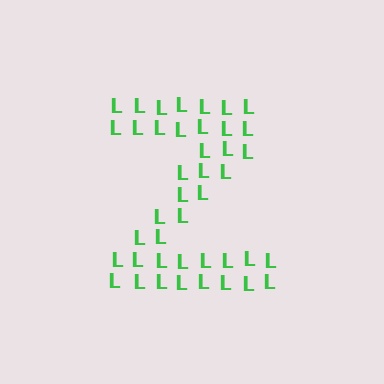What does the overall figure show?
The overall figure shows the letter Z.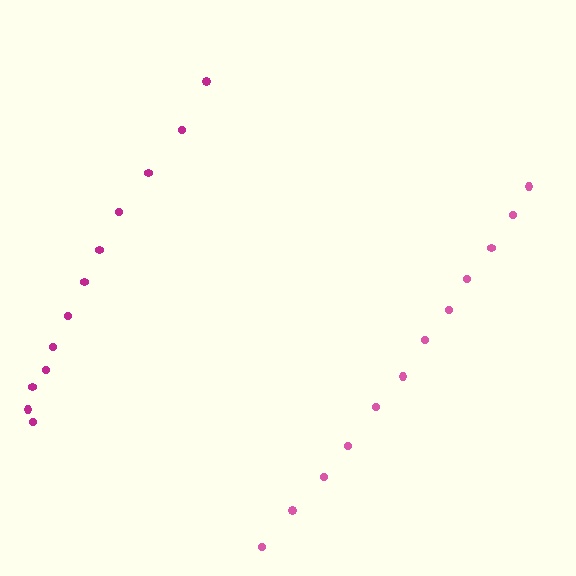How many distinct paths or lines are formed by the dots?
There are 2 distinct paths.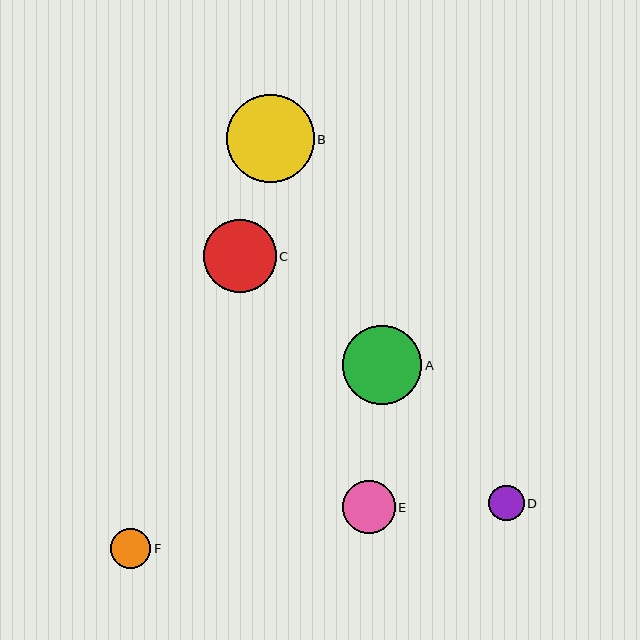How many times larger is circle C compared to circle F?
Circle C is approximately 1.8 times the size of circle F.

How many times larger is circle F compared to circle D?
Circle F is approximately 1.1 times the size of circle D.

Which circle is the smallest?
Circle D is the smallest with a size of approximately 36 pixels.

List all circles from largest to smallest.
From largest to smallest: B, A, C, E, F, D.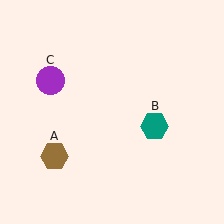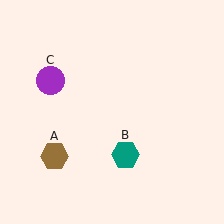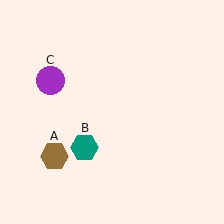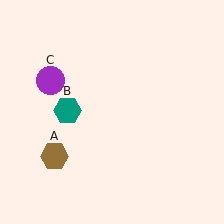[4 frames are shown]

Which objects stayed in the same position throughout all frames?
Brown hexagon (object A) and purple circle (object C) remained stationary.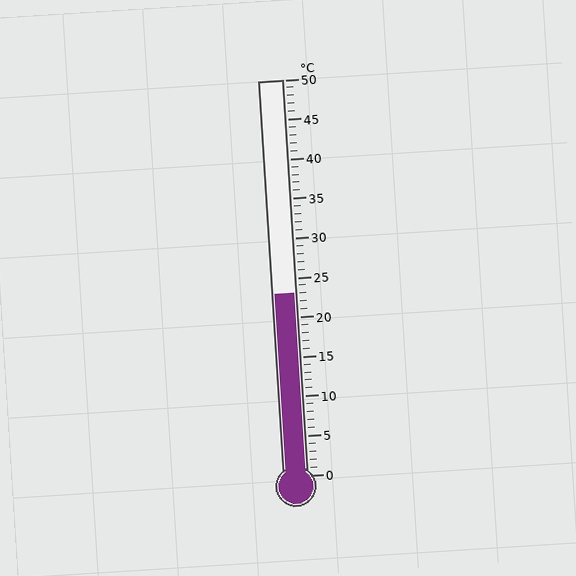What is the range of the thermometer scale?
The thermometer scale ranges from 0°C to 50°C.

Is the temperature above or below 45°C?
The temperature is below 45°C.